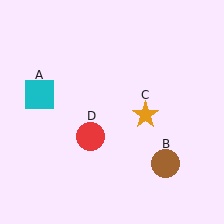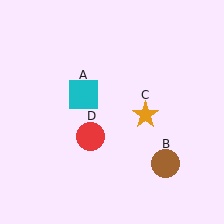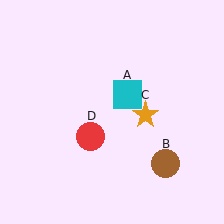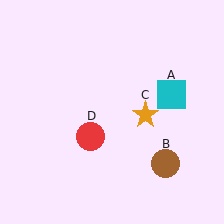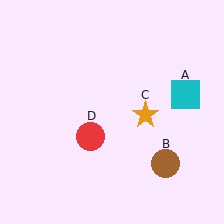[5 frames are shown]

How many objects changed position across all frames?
1 object changed position: cyan square (object A).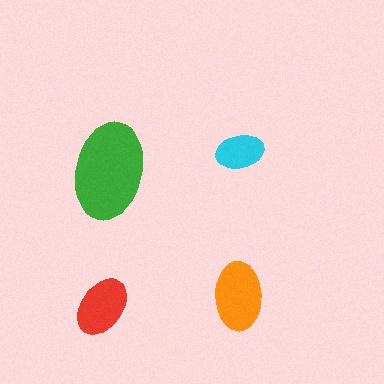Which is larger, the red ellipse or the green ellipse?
The green one.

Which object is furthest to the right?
The cyan ellipse is rightmost.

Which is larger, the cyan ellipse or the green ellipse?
The green one.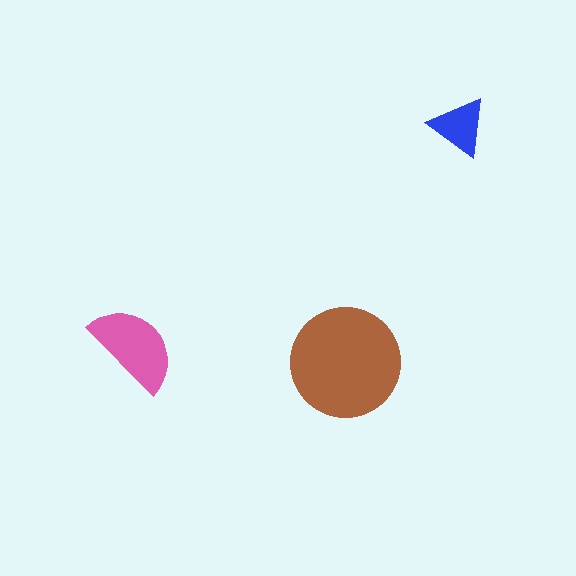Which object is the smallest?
The blue triangle.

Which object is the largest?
The brown circle.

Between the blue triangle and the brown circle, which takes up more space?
The brown circle.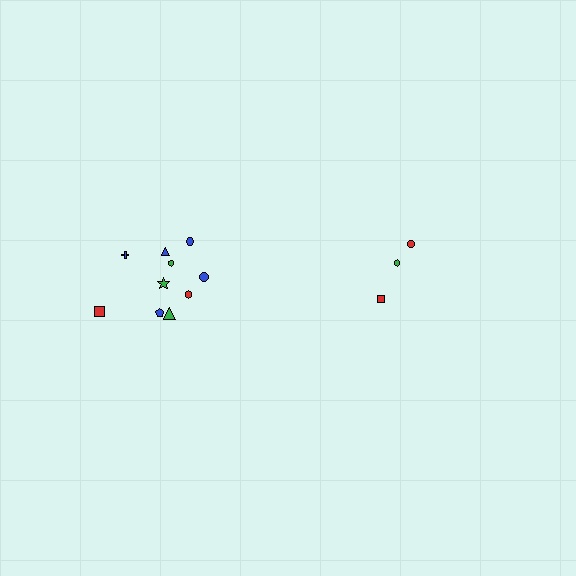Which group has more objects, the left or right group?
The left group.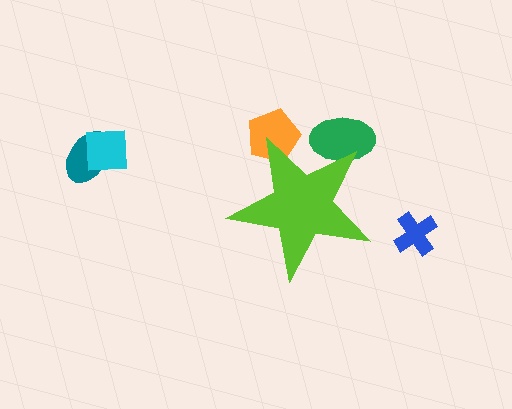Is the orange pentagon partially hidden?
Yes, the orange pentagon is partially hidden behind the lime star.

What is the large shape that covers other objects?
A lime star.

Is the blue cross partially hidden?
No, the blue cross is fully visible.